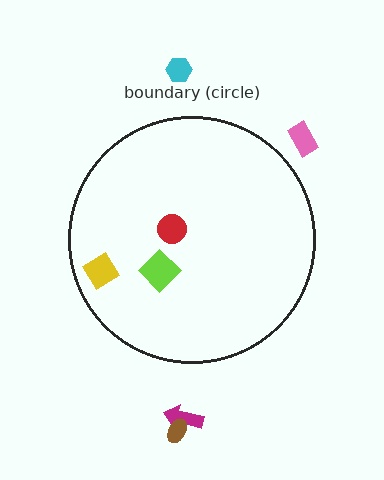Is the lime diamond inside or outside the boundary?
Inside.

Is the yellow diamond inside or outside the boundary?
Inside.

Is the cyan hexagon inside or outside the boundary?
Outside.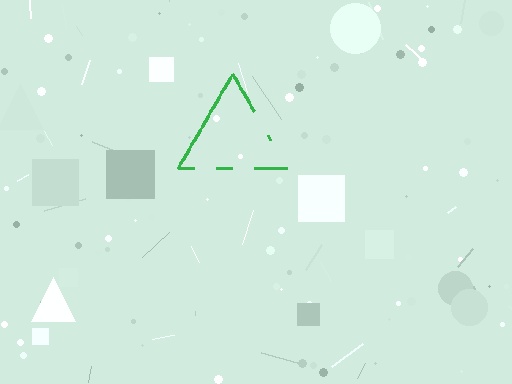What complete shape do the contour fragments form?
The contour fragments form a triangle.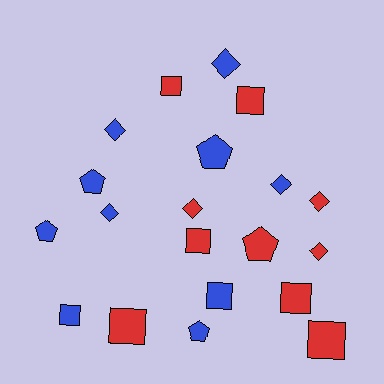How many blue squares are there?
There are 2 blue squares.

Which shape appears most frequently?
Square, with 8 objects.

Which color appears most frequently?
Red, with 10 objects.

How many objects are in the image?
There are 20 objects.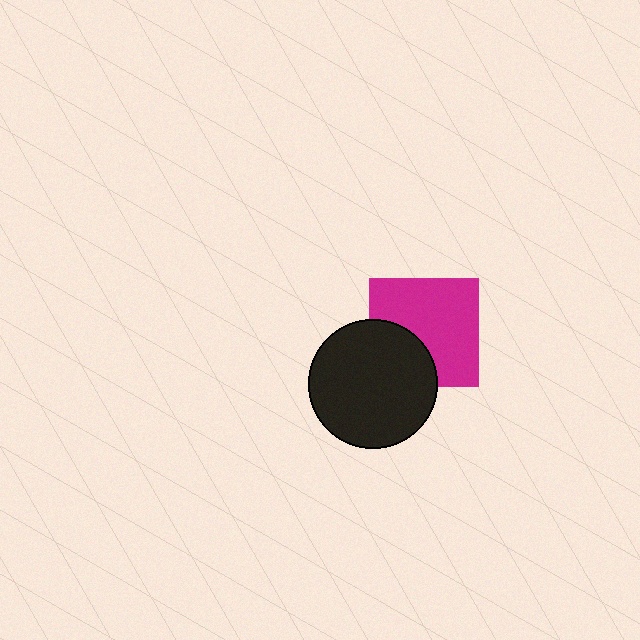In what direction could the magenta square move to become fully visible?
The magenta square could move toward the upper-right. That would shift it out from behind the black circle entirely.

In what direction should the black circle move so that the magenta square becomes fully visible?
The black circle should move toward the lower-left. That is the shortest direction to clear the overlap and leave the magenta square fully visible.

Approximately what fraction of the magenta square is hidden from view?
Roughly 31% of the magenta square is hidden behind the black circle.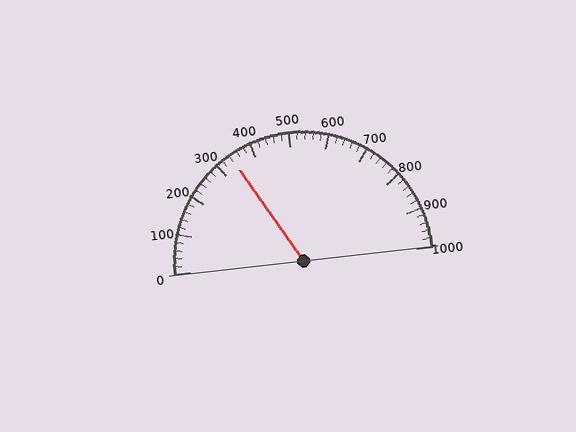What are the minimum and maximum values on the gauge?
The gauge ranges from 0 to 1000.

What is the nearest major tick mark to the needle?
The nearest major tick mark is 300.